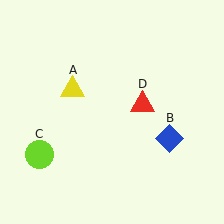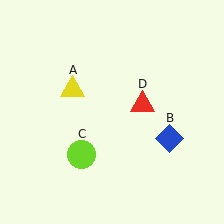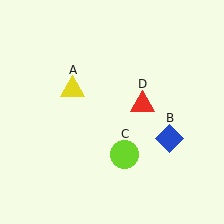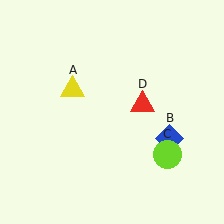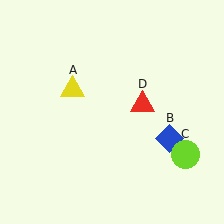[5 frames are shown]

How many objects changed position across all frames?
1 object changed position: lime circle (object C).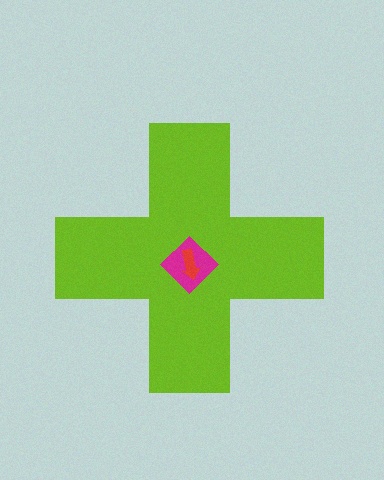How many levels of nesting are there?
3.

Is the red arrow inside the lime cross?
Yes.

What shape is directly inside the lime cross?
The magenta diamond.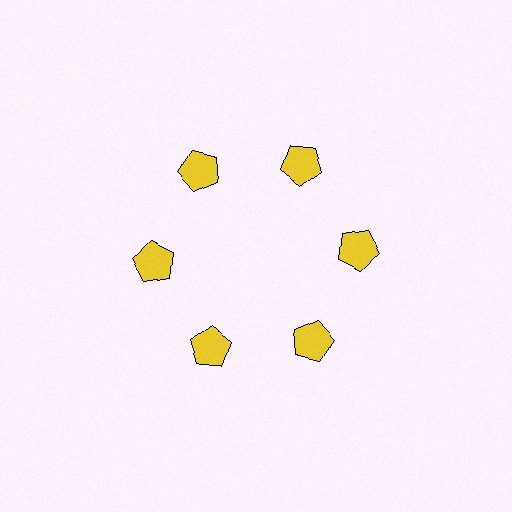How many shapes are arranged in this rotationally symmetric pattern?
There are 6 shapes, arranged in 6 groups of 1.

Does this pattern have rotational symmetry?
Yes, this pattern has 6-fold rotational symmetry. It looks the same after rotating 60 degrees around the center.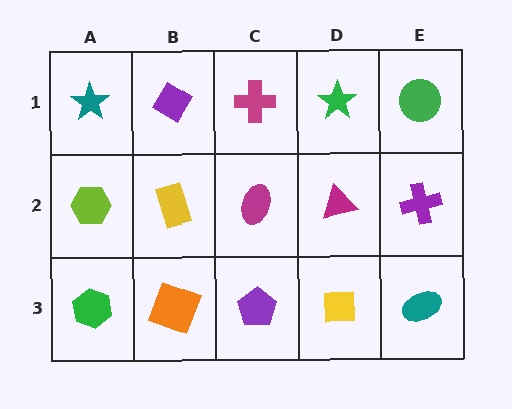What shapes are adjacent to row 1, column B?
A yellow rectangle (row 2, column B), a teal star (row 1, column A), a magenta cross (row 1, column C).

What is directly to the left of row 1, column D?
A magenta cross.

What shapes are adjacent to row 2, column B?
A purple diamond (row 1, column B), an orange square (row 3, column B), a lime hexagon (row 2, column A), a magenta ellipse (row 2, column C).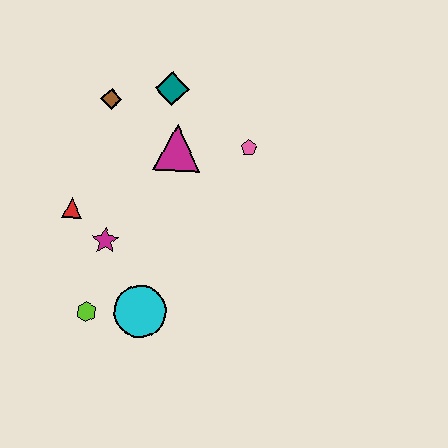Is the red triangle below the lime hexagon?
No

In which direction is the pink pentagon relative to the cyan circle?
The pink pentagon is above the cyan circle.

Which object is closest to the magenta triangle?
The teal diamond is closest to the magenta triangle.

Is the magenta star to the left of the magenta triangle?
Yes